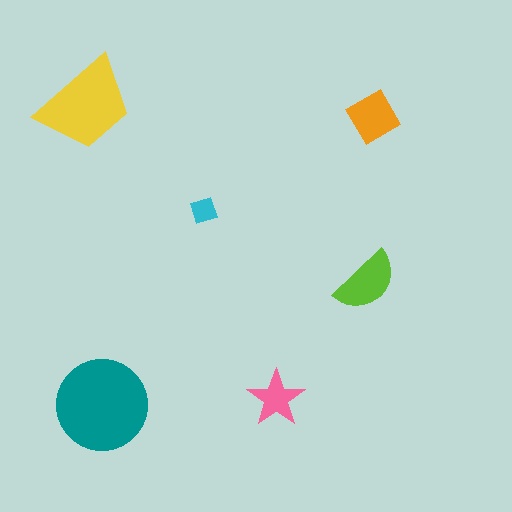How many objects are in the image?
There are 6 objects in the image.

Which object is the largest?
The teal circle.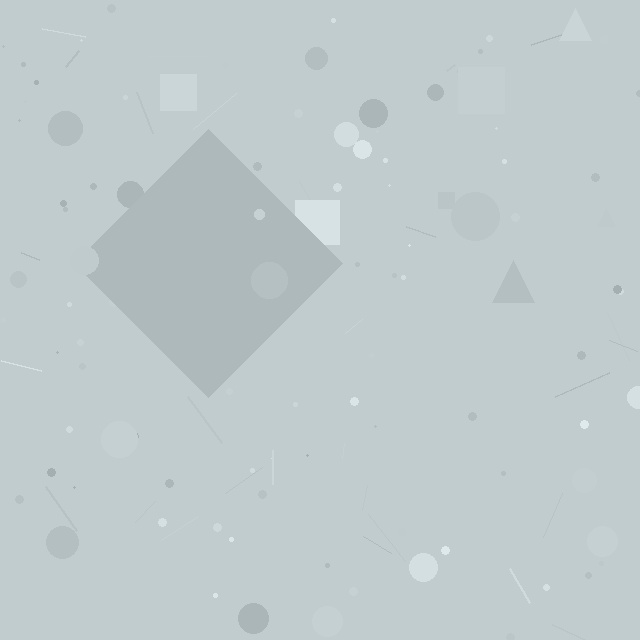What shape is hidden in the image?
A diamond is hidden in the image.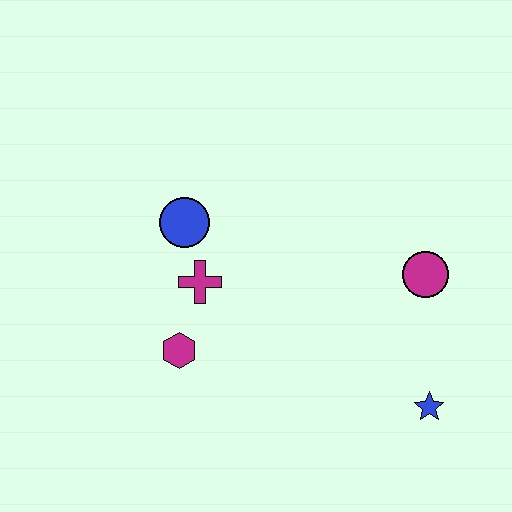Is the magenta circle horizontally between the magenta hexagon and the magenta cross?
No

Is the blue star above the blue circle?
No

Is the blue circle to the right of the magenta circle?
No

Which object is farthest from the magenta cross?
The blue star is farthest from the magenta cross.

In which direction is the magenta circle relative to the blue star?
The magenta circle is above the blue star.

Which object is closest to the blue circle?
The magenta cross is closest to the blue circle.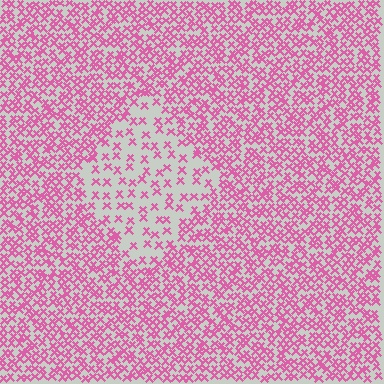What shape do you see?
I see a diamond.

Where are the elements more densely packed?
The elements are more densely packed outside the diamond boundary.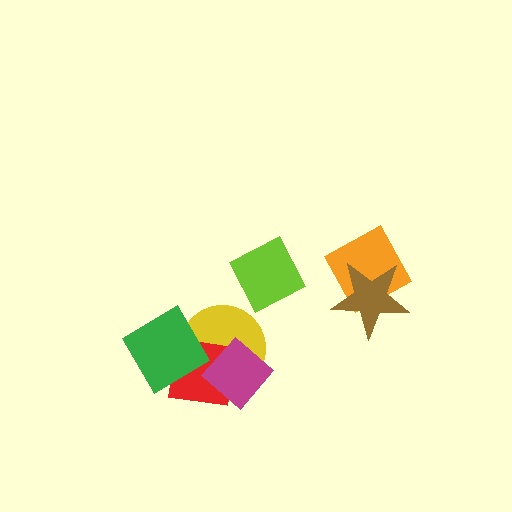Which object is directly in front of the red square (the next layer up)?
The green diamond is directly in front of the red square.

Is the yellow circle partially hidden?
Yes, it is partially covered by another shape.